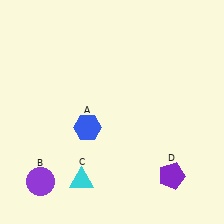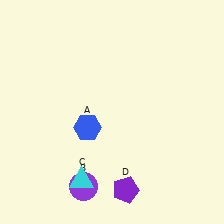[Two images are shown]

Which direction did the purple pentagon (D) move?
The purple pentagon (D) moved left.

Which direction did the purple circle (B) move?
The purple circle (B) moved right.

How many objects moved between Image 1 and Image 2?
2 objects moved between the two images.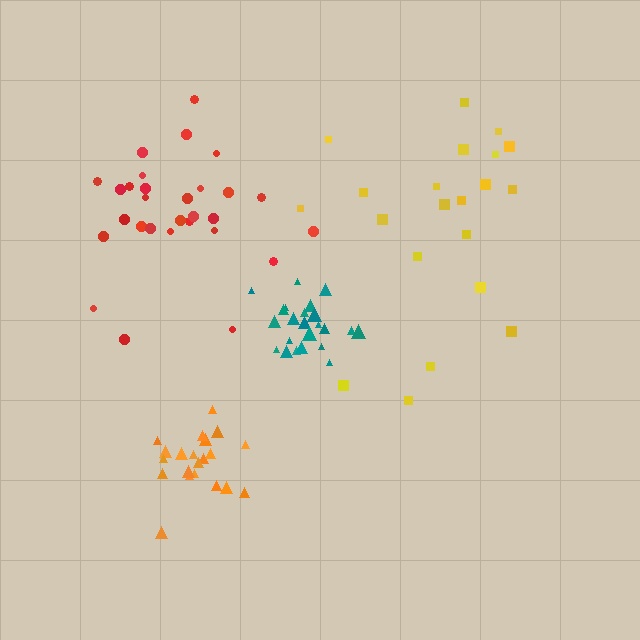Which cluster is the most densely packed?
Teal.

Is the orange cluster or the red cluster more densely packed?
Orange.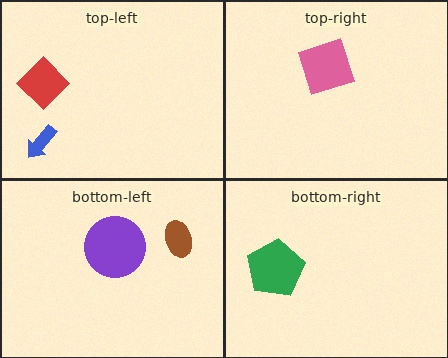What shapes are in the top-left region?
The blue arrow, the red diamond.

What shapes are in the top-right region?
The pink square.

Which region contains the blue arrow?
The top-left region.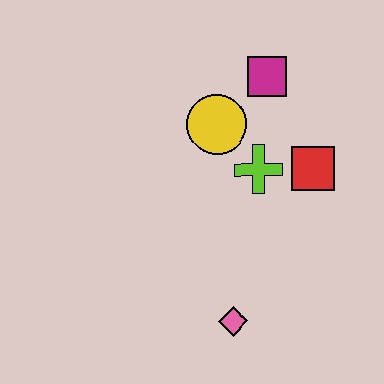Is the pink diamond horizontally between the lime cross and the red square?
No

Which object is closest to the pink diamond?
The lime cross is closest to the pink diamond.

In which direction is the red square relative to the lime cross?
The red square is to the right of the lime cross.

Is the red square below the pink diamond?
No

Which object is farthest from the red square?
The pink diamond is farthest from the red square.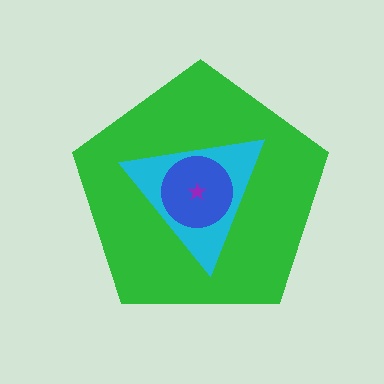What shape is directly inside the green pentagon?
The cyan triangle.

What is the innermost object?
The purple star.